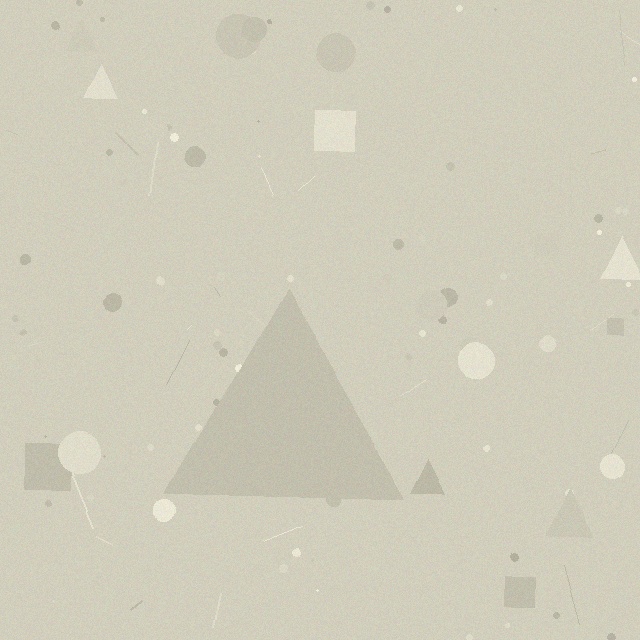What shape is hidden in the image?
A triangle is hidden in the image.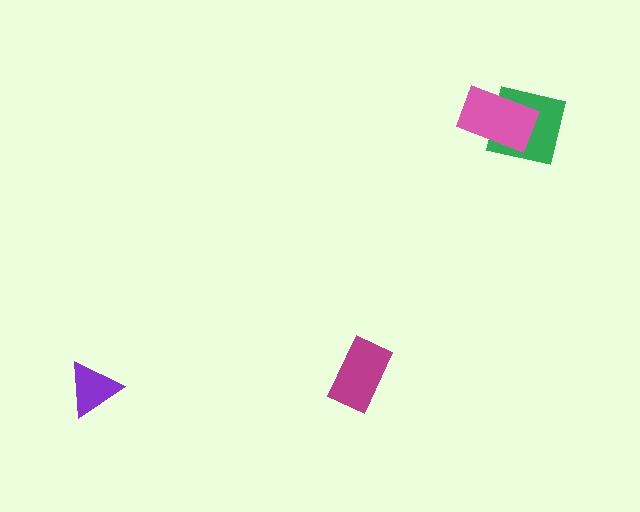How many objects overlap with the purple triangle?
0 objects overlap with the purple triangle.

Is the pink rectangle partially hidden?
No, no other shape covers it.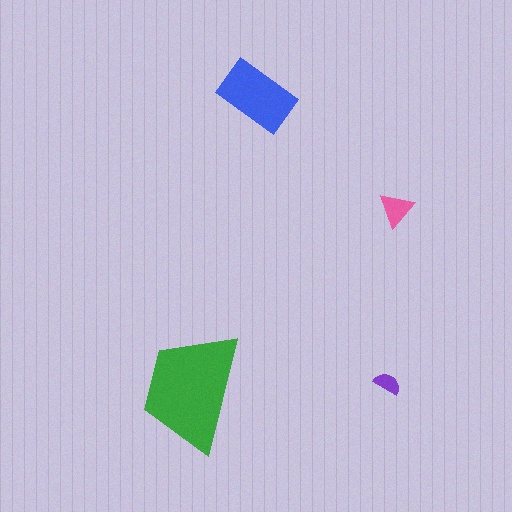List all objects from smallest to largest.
The purple semicircle, the pink triangle, the blue rectangle, the green trapezoid.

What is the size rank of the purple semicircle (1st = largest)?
4th.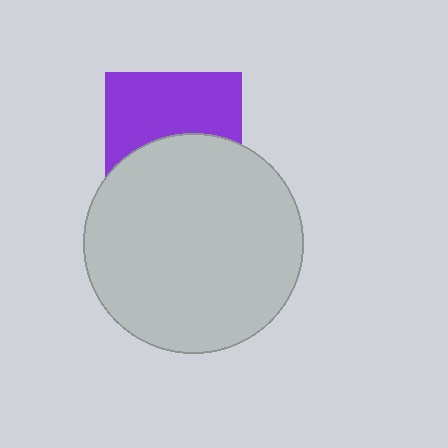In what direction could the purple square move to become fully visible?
The purple square could move up. That would shift it out from behind the light gray circle entirely.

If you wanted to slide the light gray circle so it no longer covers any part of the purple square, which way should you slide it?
Slide it down — that is the most direct way to separate the two shapes.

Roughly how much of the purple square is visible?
About half of it is visible (roughly 52%).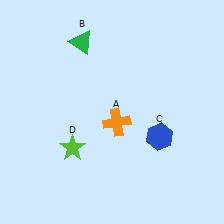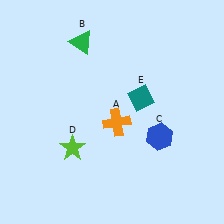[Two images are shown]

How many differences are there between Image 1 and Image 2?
There is 1 difference between the two images.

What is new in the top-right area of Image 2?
A teal diamond (E) was added in the top-right area of Image 2.